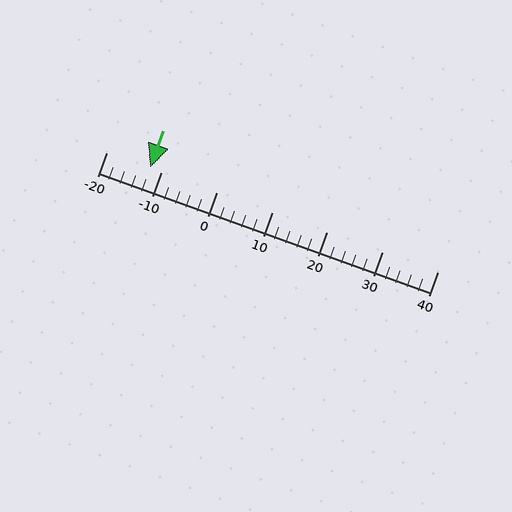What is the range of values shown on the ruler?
The ruler shows values from -20 to 40.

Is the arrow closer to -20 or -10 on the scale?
The arrow is closer to -10.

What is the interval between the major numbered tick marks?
The major tick marks are spaced 10 units apart.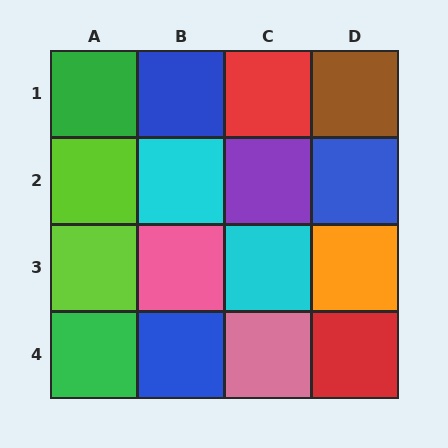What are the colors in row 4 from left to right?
Green, blue, pink, red.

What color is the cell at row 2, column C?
Purple.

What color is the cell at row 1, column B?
Blue.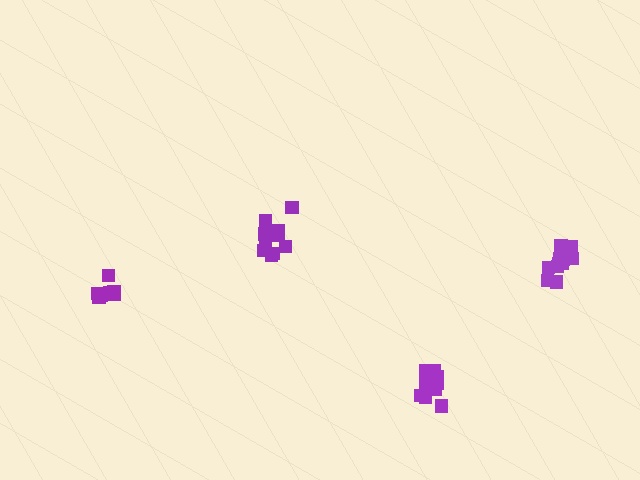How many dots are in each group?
Group 1: 12 dots, Group 2: 11 dots, Group 3: 12 dots, Group 4: 7 dots (42 total).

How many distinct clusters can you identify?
There are 4 distinct clusters.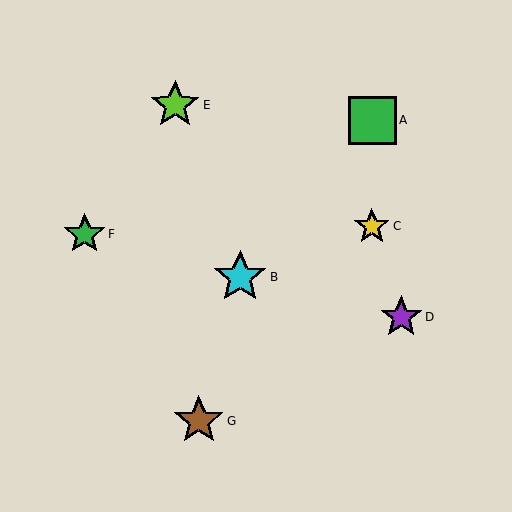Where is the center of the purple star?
The center of the purple star is at (401, 317).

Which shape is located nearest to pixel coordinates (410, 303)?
The purple star (labeled D) at (401, 317) is nearest to that location.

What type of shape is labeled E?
Shape E is a lime star.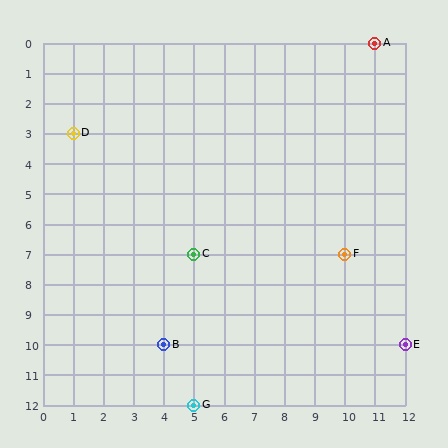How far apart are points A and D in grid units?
Points A and D are 10 columns and 3 rows apart (about 10.4 grid units diagonally).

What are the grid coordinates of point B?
Point B is at grid coordinates (4, 10).